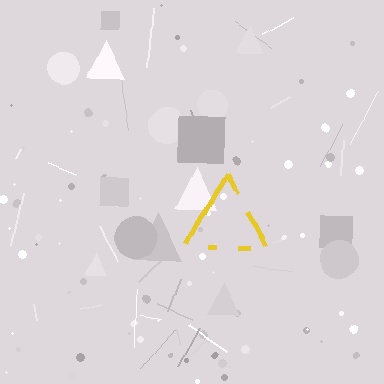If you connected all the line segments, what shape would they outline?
They would outline a triangle.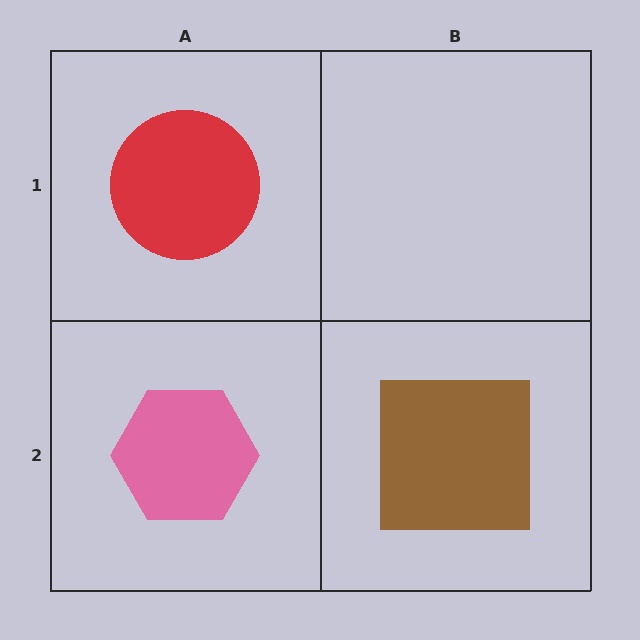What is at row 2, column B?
A brown square.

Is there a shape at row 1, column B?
No, that cell is empty.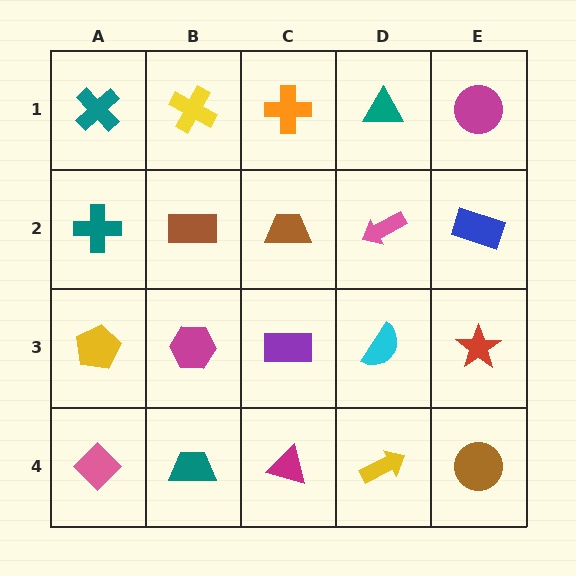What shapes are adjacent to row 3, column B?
A brown rectangle (row 2, column B), a teal trapezoid (row 4, column B), a yellow pentagon (row 3, column A), a purple rectangle (row 3, column C).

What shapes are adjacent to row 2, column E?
A magenta circle (row 1, column E), a red star (row 3, column E), a pink arrow (row 2, column D).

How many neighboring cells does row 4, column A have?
2.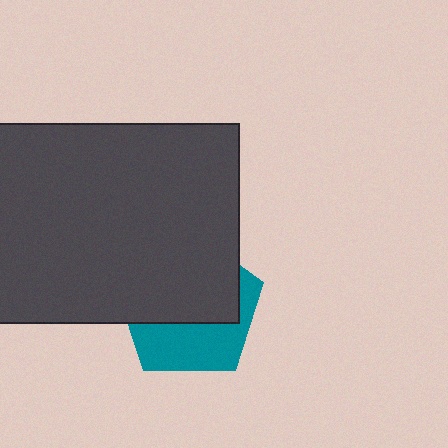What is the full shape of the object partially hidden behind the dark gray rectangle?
The partially hidden object is a teal pentagon.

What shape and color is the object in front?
The object in front is a dark gray rectangle.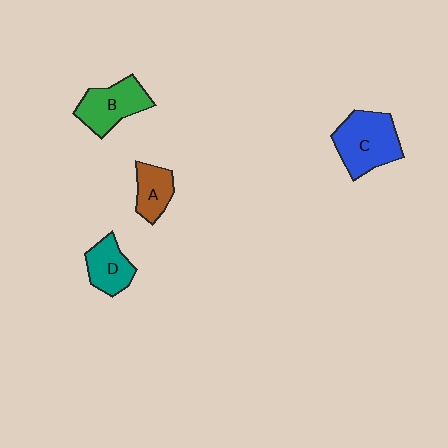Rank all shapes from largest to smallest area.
From largest to smallest: C (blue), B (green), D (teal), A (brown).